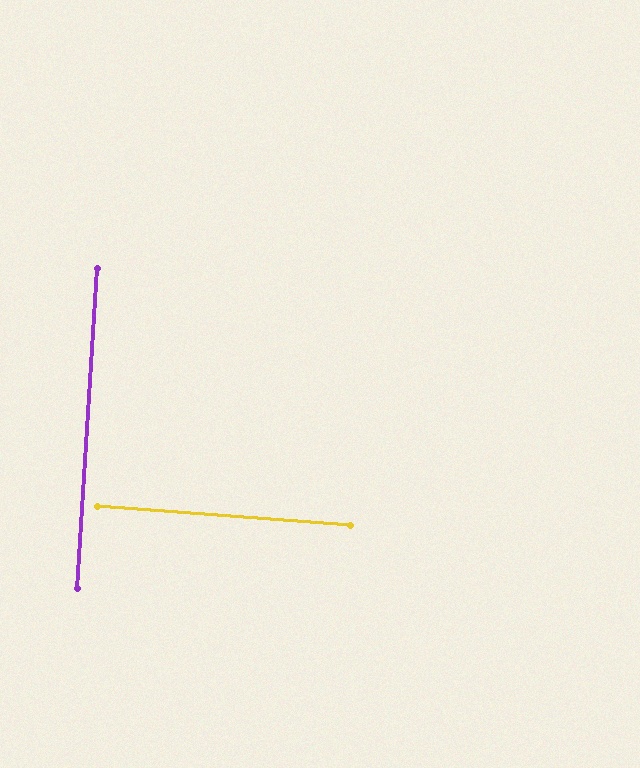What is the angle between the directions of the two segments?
Approximately 89 degrees.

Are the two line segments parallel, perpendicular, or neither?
Perpendicular — they meet at approximately 89°.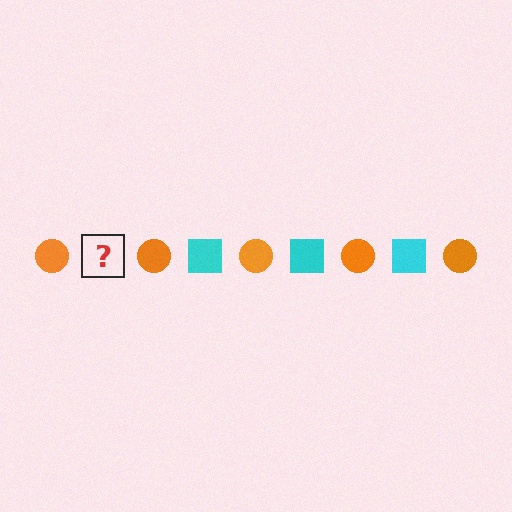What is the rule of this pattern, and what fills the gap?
The rule is that the pattern alternates between orange circle and cyan square. The gap should be filled with a cyan square.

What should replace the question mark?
The question mark should be replaced with a cyan square.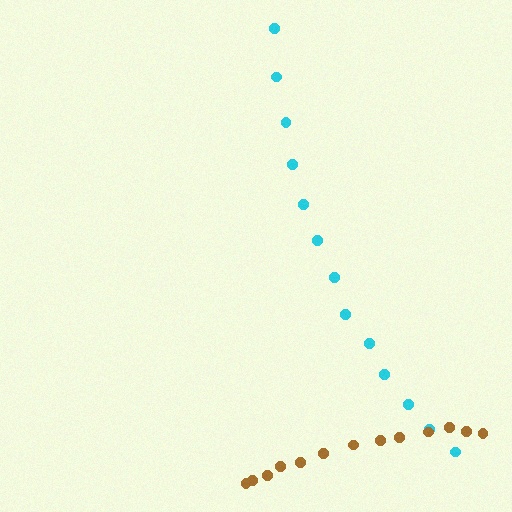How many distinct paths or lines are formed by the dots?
There are 2 distinct paths.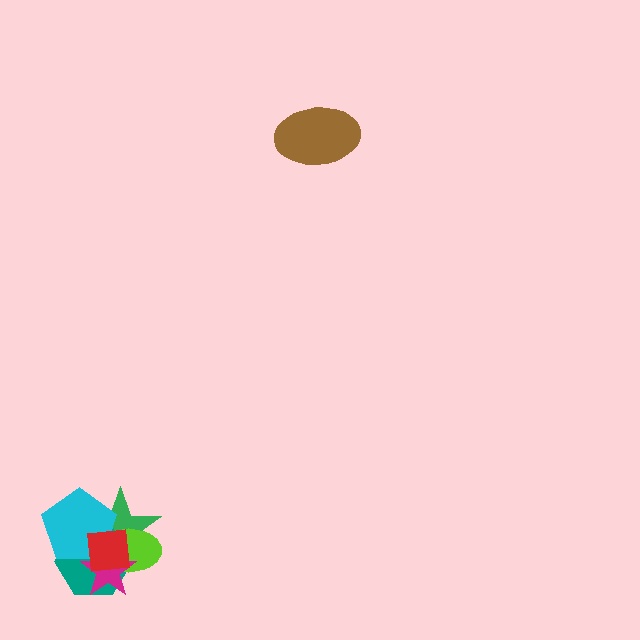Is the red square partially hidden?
No, no other shape covers it.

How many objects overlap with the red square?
5 objects overlap with the red square.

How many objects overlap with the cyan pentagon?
5 objects overlap with the cyan pentagon.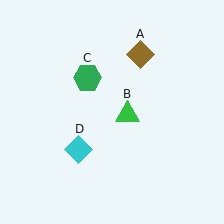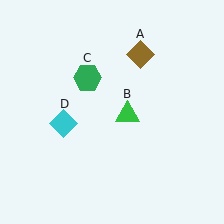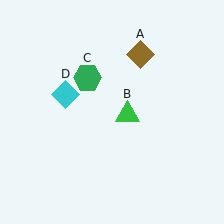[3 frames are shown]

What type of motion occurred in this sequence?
The cyan diamond (object D) rotated clockwise around the center of the scene.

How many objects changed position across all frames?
1 object changed position: cyan diamond (object D).